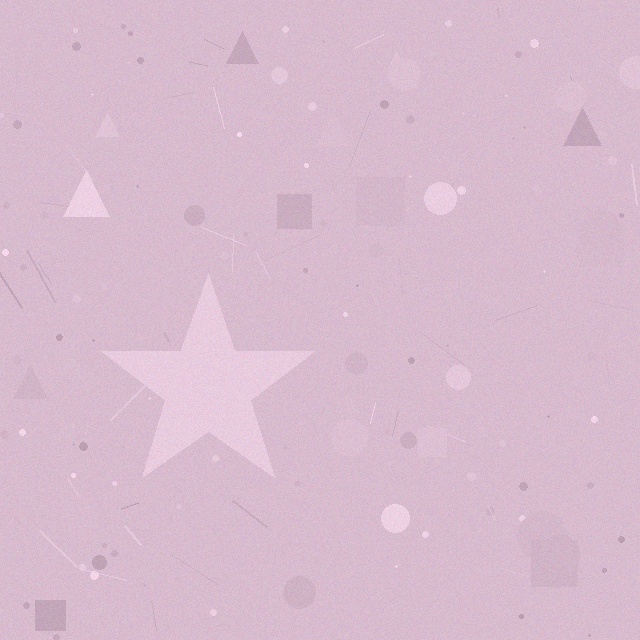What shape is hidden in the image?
A star is hidden in the image.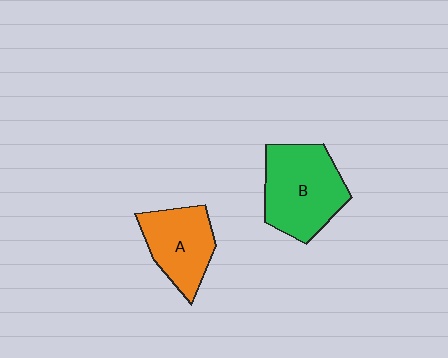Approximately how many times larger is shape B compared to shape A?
Approximately 1.3 times.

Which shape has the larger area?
Shape B (green).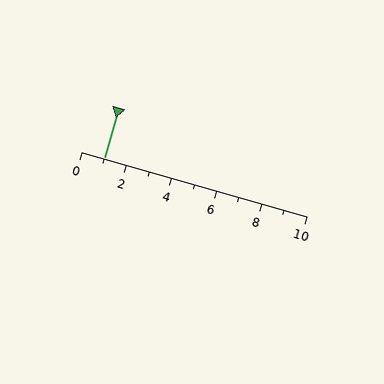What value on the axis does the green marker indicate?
The marker indicates approximately 1.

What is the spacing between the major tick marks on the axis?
The major ticks are spaced 2 apart.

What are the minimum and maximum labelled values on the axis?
The axis runs from 0 to 10.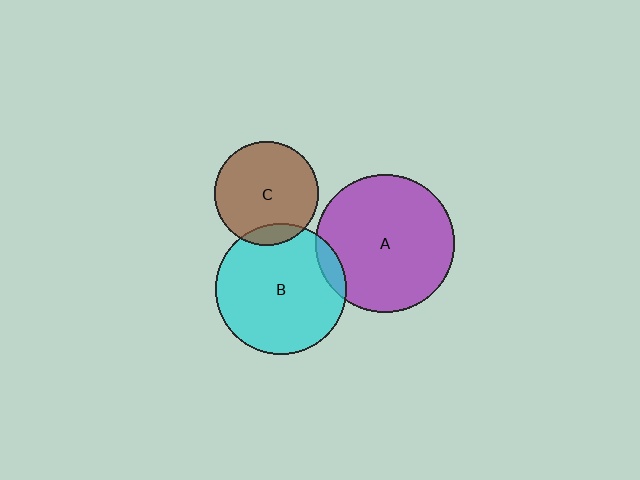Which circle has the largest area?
Circle A (purple).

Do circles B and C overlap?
Yes.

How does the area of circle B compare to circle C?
Approximately 1.6 times.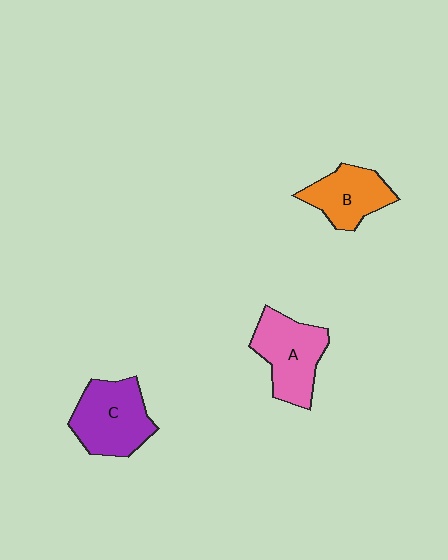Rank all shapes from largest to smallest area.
From largest to smallest: C (purple), A (pink), B (orange).